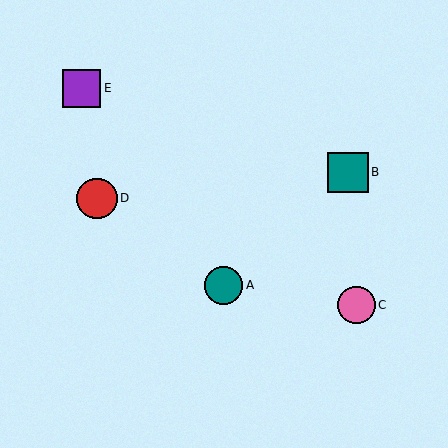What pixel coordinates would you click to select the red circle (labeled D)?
Click at (97, 198) to select the red circle D.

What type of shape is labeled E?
Shape E is a purple square.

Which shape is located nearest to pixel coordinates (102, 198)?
The red circle (labeled D) at (97, 198) is nearest to that location.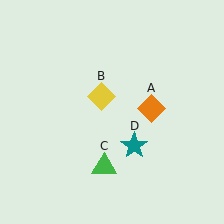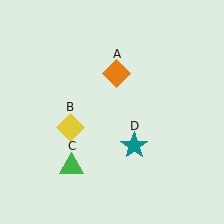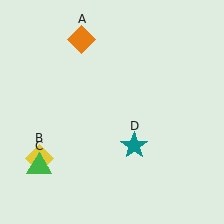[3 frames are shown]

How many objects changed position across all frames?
3 objects changed position: orange diamond (object A), yellow diamond (object B), green triangle (object C).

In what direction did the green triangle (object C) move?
The green triangle (object C) moved left.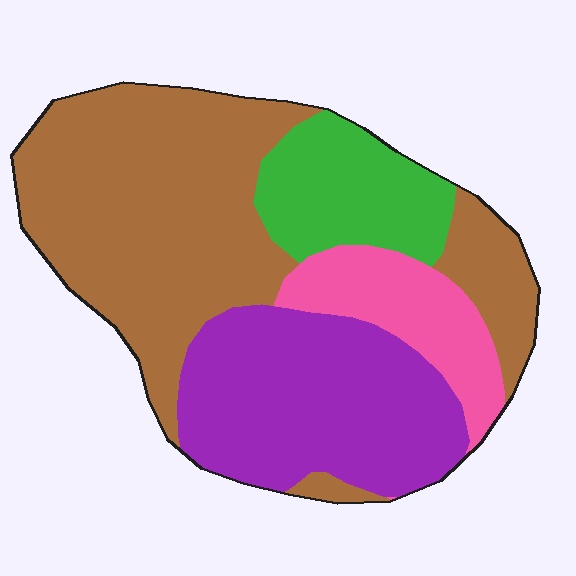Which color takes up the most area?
Brown, at roughly 45%.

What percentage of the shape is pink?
Pink covers around 10% of the shape.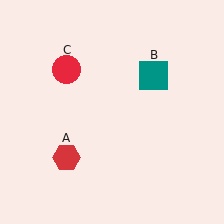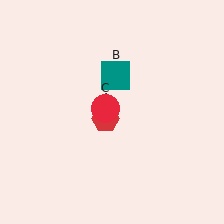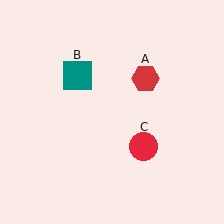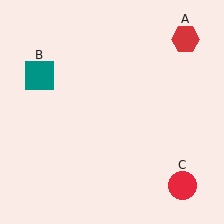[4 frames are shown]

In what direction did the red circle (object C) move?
The red circle (object C) moved down and to the right.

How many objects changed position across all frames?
3 objects changed position: red hexagon (object A), teal square (object B), red circle (object C).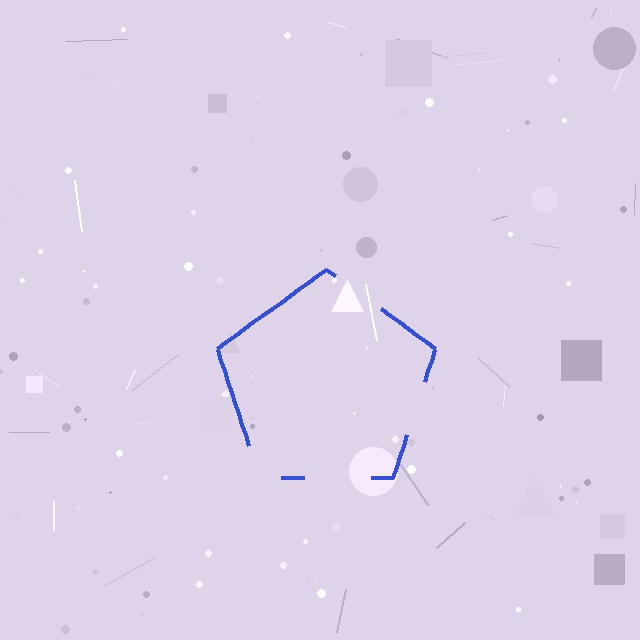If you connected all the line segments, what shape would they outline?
They would outline a pentagon.